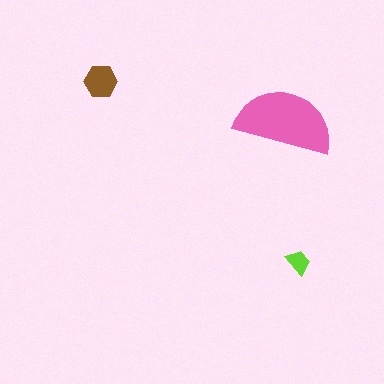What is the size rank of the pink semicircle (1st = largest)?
1st.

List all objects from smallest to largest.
The lime trapezoid, the brown hexagon, the pink semicircle.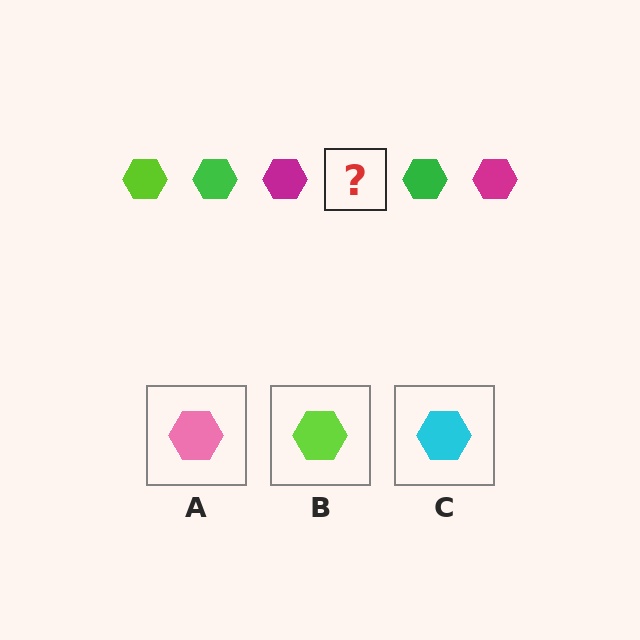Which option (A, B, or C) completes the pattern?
B.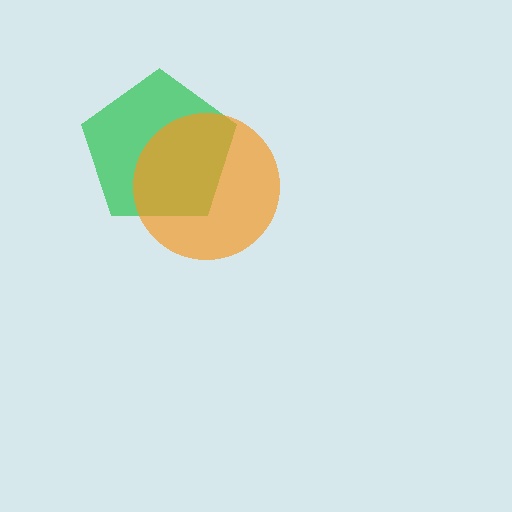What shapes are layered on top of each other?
The layered shapes are: a green pentagon, an orange circle.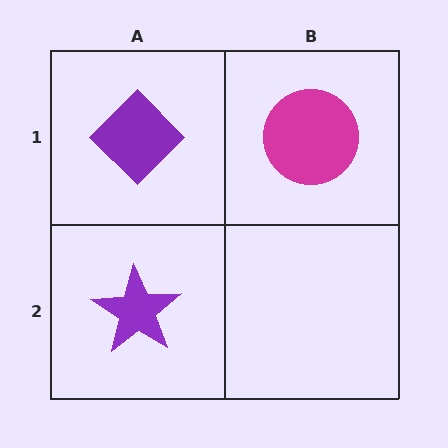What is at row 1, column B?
A magenta circle.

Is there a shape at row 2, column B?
No, that cell is empty.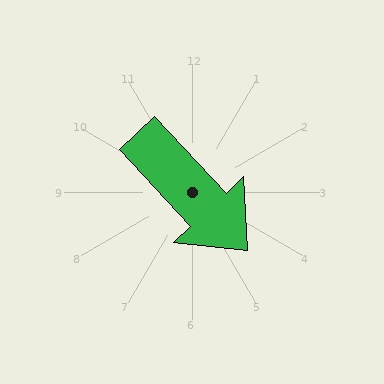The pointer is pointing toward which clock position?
Roughly 5 o'clock.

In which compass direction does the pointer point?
Southeast.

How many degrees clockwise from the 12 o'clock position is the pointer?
Approximately 137 degrees.